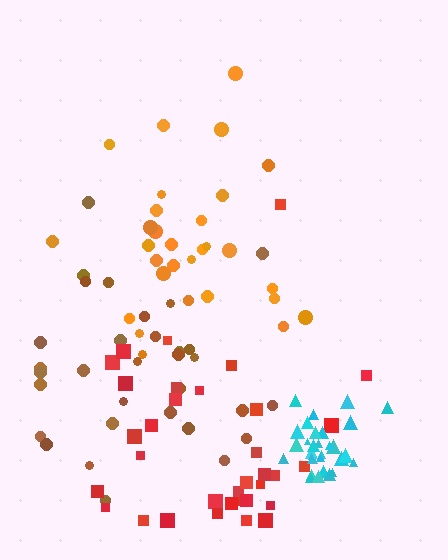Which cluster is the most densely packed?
Cyan.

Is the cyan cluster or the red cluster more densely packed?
Cyan.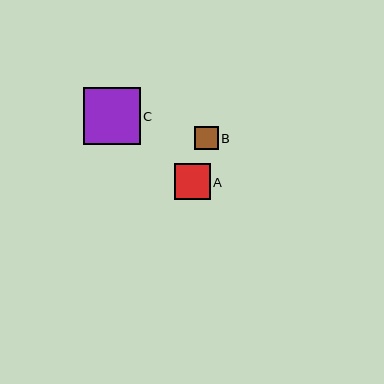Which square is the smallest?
Square B is the smallest with a size of approximately 24 pixels.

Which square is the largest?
Square C is the largest with a size of approximately 56 pixels.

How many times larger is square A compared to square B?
Square A is approximately 1.5 times the size of square B.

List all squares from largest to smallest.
From largest to smallest: C, A, B.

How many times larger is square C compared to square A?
Square C is approximately 1.6 times the size of square A.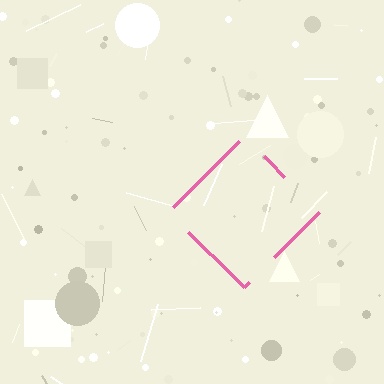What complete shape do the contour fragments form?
The contour fragments form a diamond.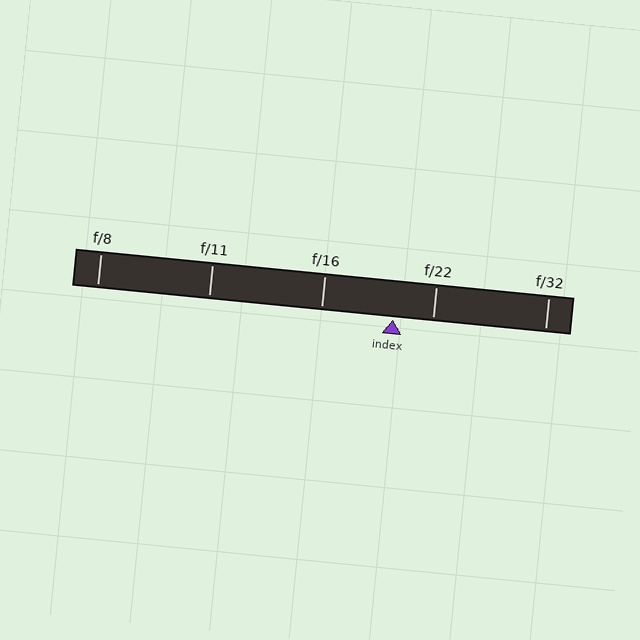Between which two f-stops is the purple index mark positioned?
The index mark is between f/16 and f/22.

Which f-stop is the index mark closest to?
The index mark is closest to f/22.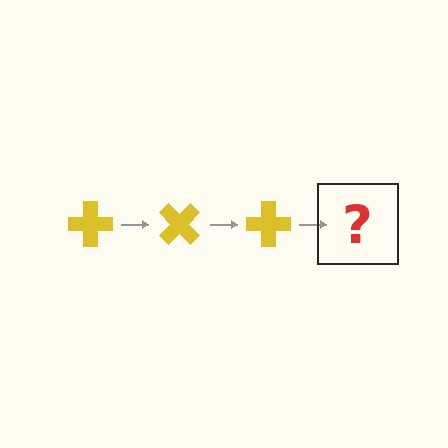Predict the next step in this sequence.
The next step is a yellow cross rotated 135 degrees.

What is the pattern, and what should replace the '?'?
The pattern is that the cross rotates 45 degrees each step. The '?' should be a yellow cross rotated 135 degrees.